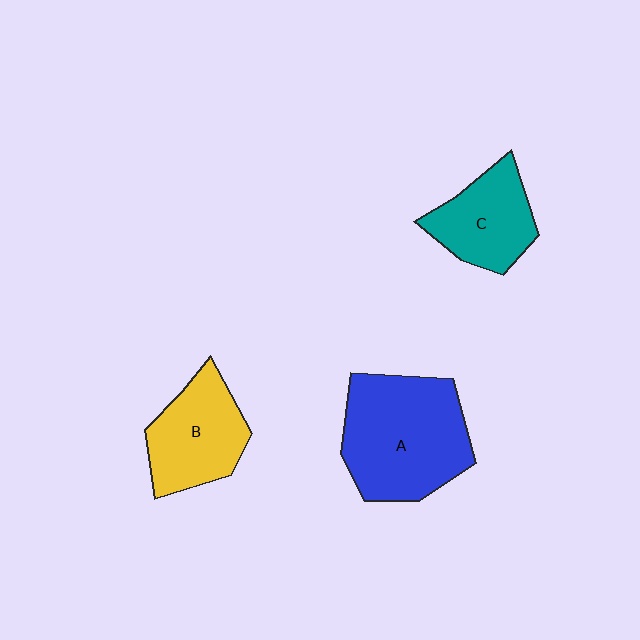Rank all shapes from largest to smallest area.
From largest to smallest: A (blue), B (yellow), C (teal).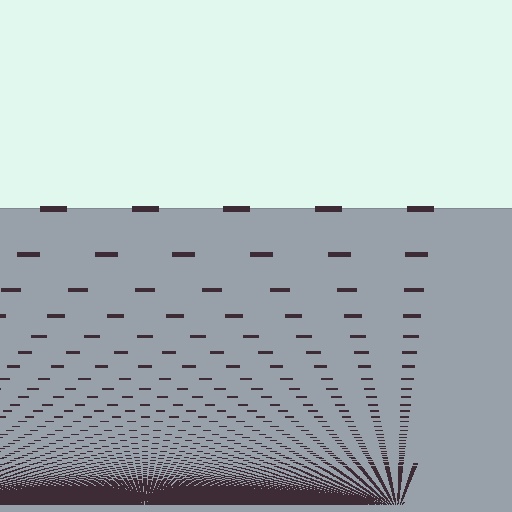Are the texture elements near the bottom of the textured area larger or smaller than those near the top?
Smaller. The gradient is inverted — elements near the bottom are smaller and denser.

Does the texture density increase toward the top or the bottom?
Density increases toward the bottom.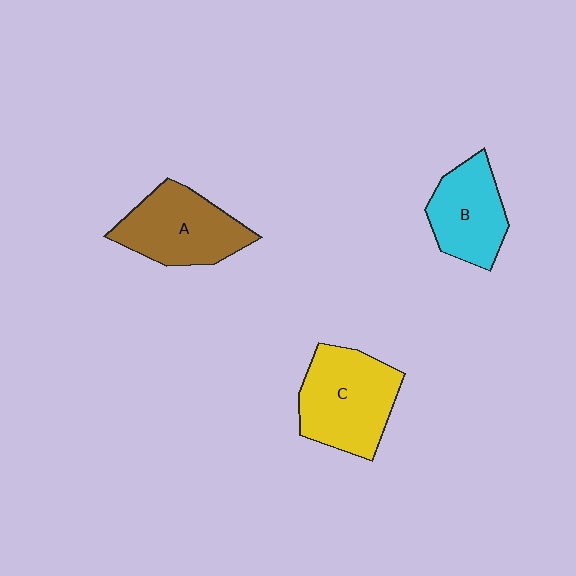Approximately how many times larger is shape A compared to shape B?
Approximately 1.2 times.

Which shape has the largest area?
Shape C (yellow).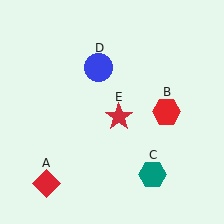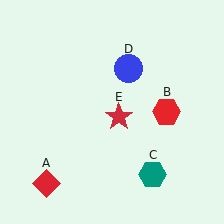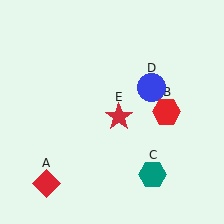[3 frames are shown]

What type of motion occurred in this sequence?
The blue circle (object D) rotated clockwise around the center of the scene.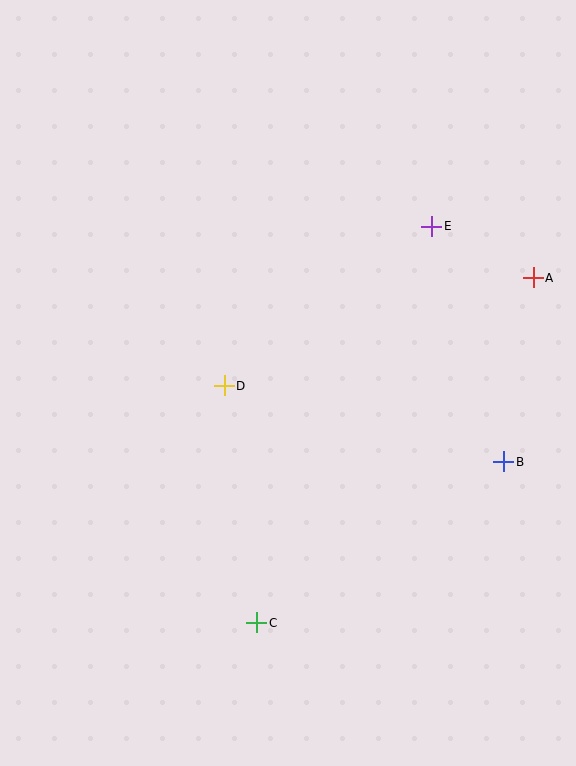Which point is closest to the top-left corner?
Point D is closest to the top-left corner.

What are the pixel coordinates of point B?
Point B is at (504, 462).